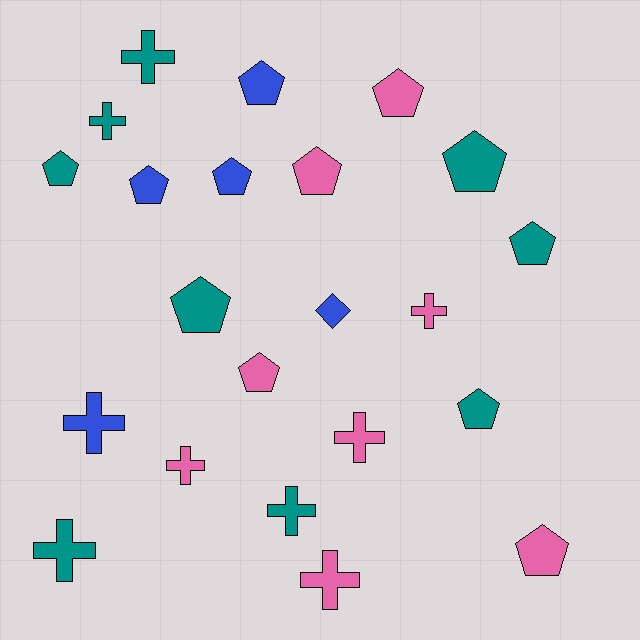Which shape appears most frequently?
Pentagon, with 12 objects.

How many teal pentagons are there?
There are 5 teal pentagons.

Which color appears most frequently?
Teal, with 9 objects.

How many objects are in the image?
There are 22 objects.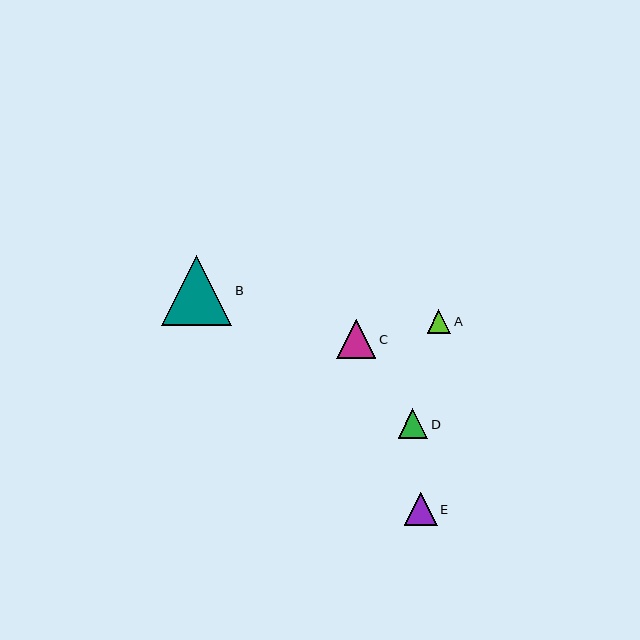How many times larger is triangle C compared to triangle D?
Triangle C is approximately 1.3 times the size of triangle D.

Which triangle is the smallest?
Triangle A is the smallest with a size of approximately 24 pixels.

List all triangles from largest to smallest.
From largest to smallest: B, C, E, D, A.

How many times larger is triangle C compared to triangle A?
Triangle C is approximately 1.7 times the size of triangle A.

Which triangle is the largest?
Triangle B is the largest with a size of approximately 70 pixels.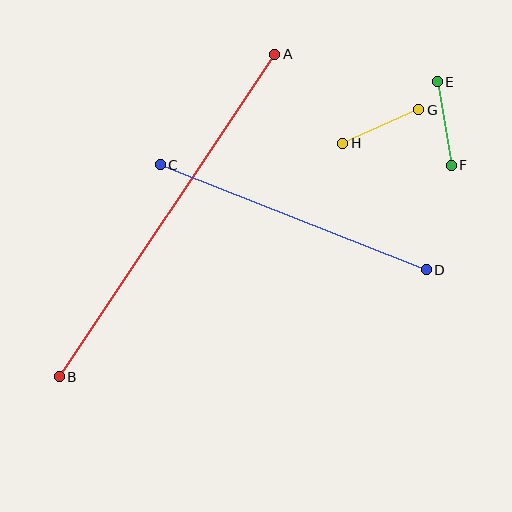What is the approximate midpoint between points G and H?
The midpoint is at approximately (381, 126) pixels.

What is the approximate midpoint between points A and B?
The midpoint is at approximately (167, 216) pixels.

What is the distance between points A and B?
The distance is approximately 388 pixels.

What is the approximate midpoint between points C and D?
The midpoint is at approximately (293, 217) pixels.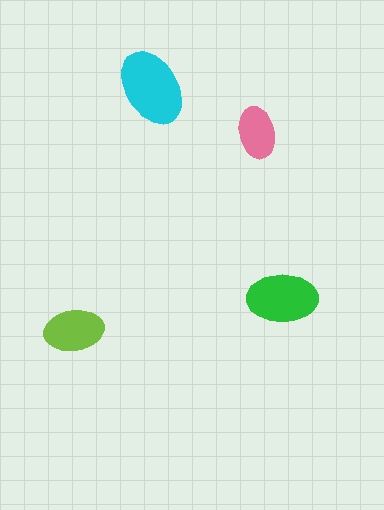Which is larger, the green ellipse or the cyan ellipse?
The cyan one.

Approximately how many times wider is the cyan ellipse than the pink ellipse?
About 1.5 times wider.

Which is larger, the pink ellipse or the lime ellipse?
The lime one.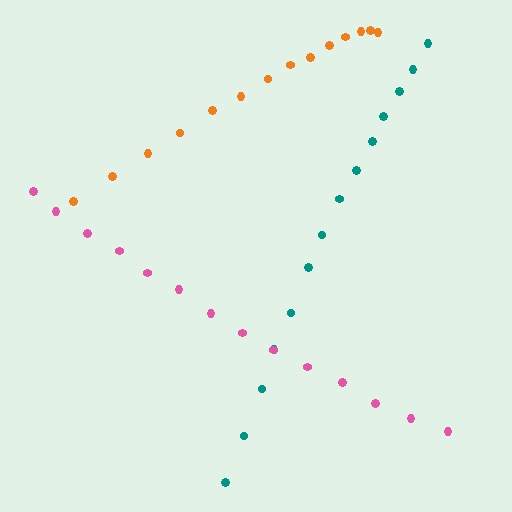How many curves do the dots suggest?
There are 3 distinct paths.